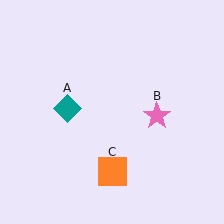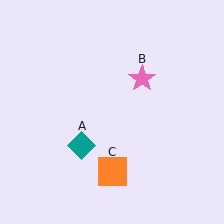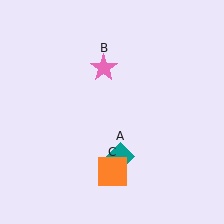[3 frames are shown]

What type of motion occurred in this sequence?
The teal diamond (object A), pink star (object B) rotated counterclockwise around the center of the scene.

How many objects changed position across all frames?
2 objects changed position: teal diamond (object A), pink star (object B).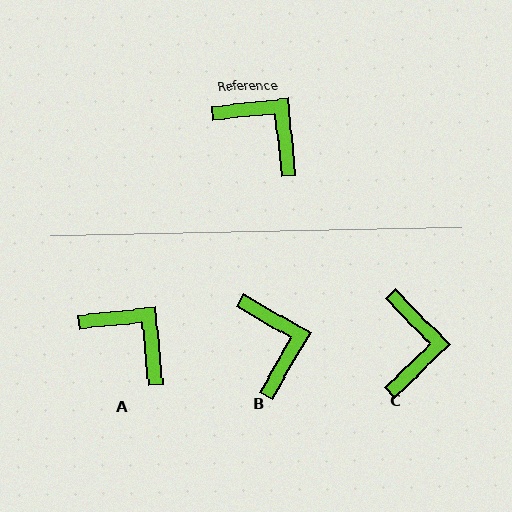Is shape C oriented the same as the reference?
No, it is off by about 51 degrees.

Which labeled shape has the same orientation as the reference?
A.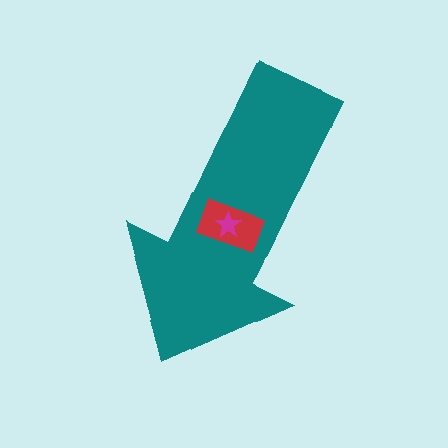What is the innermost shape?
The magenta star.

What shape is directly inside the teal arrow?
The red rectangle.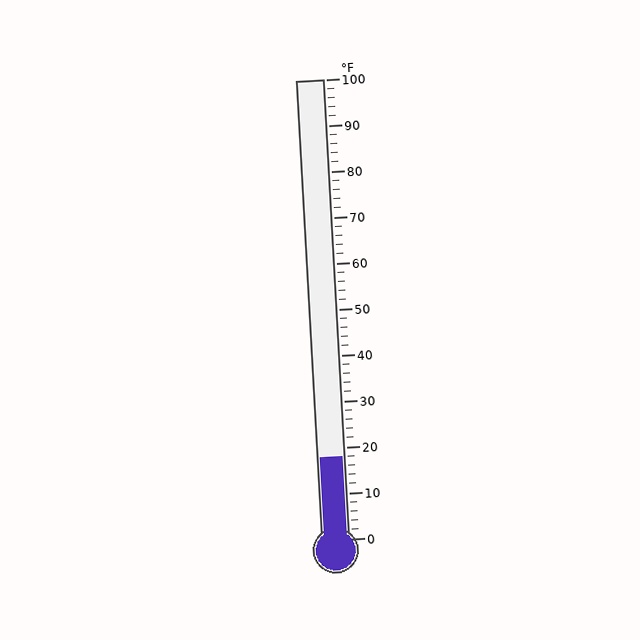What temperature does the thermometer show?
The thermometer shows approximately 18°F.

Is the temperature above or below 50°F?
The temperature is below 50°F.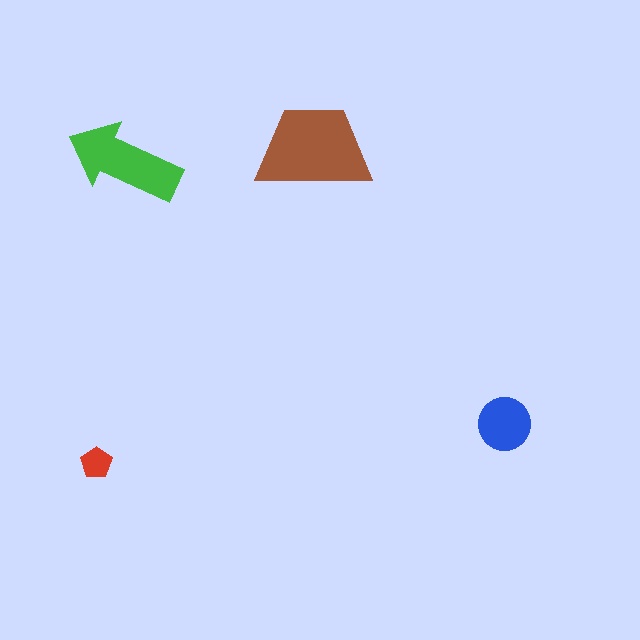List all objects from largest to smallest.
The brown trapezoid, the green arrow, the blue circle, the red pentagon.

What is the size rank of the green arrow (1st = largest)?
2nd.